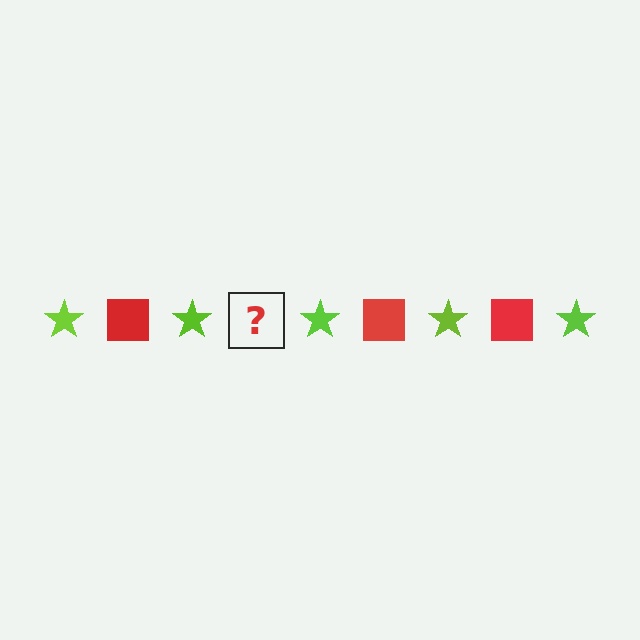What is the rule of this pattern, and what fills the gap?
The rule is that the pattern alternates between lime star and red square. The gap should be filled with a red square.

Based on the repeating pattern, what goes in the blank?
The blank should be a red square.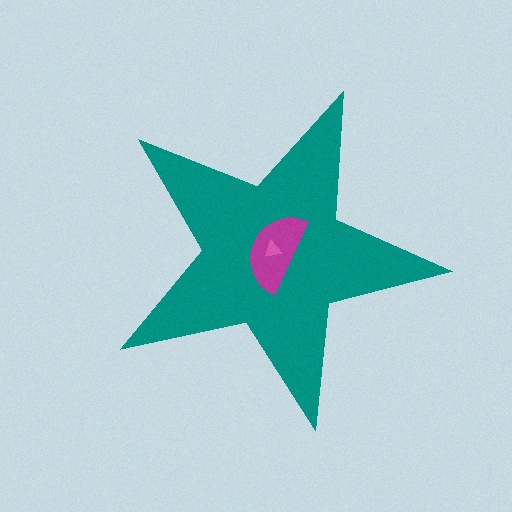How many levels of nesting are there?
3.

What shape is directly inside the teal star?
The magenta semicircle.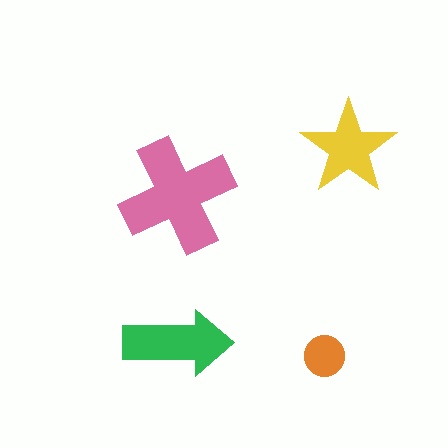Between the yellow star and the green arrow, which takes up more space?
The green arrow.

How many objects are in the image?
There are 4 objects in the image.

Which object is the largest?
The pink cross.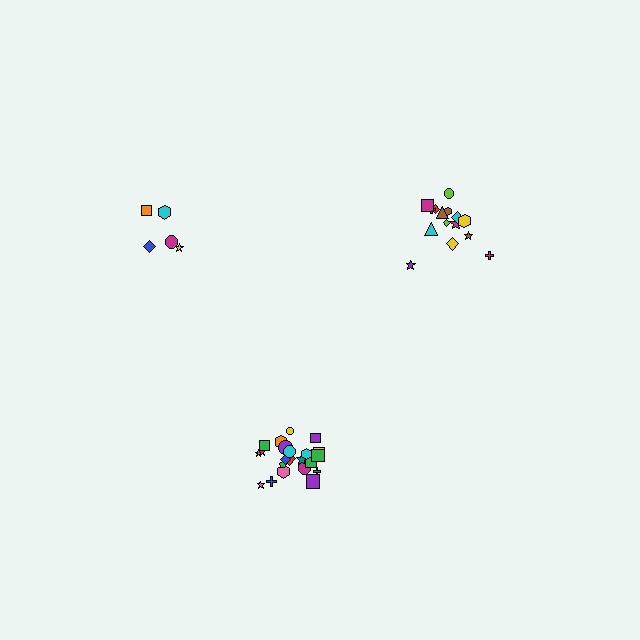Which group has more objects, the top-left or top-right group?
The top-right group.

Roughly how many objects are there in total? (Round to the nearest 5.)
Roughly 40 objects in total.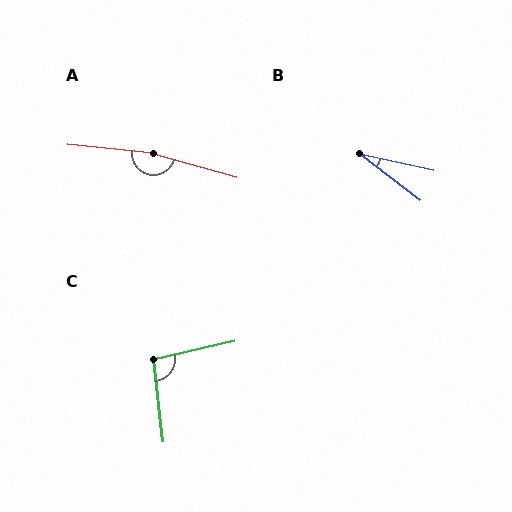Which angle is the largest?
A, at approximately 170 degrees.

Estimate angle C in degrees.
Approximately 96 degrees.